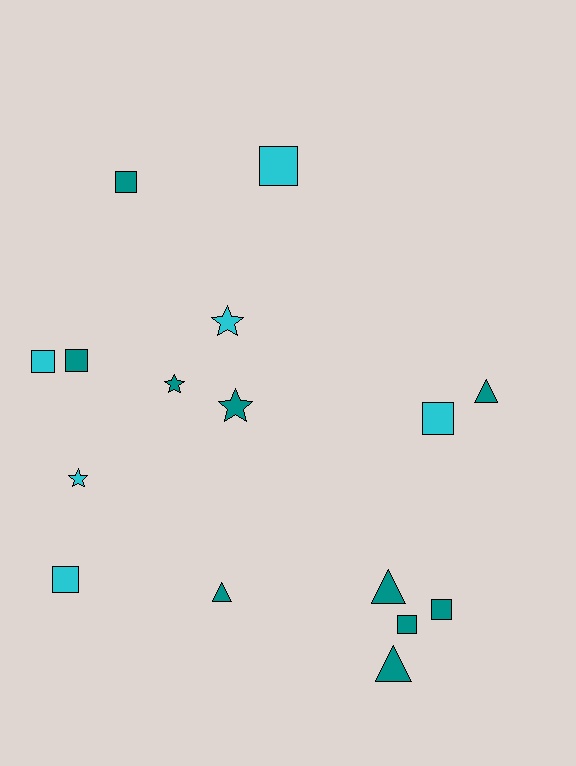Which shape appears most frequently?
Square, with 8 objects.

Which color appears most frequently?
Teal, with 10 objects.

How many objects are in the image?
There are 16 objects.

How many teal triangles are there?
There are 4 teal triangles.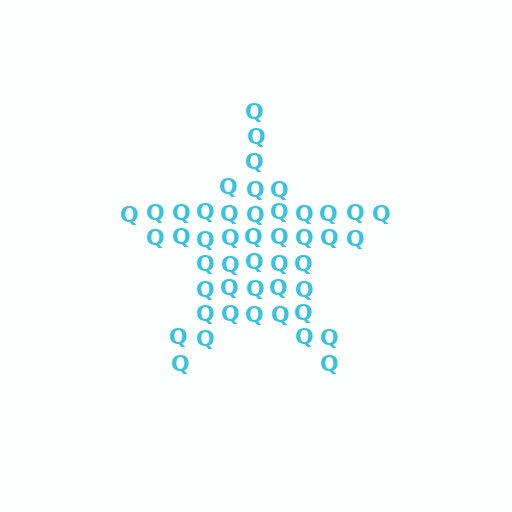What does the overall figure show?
The overall figure shows a star.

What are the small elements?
The small elements are letter Q's.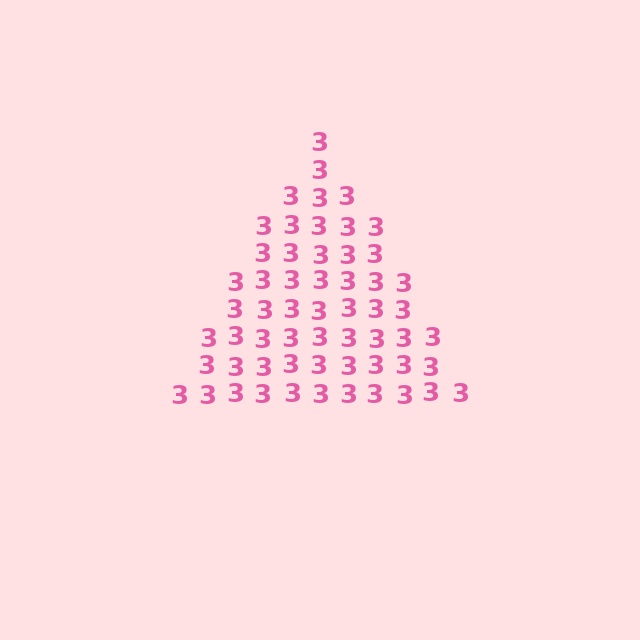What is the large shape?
The large shape is a triangle.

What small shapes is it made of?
It is made of small digit 3's.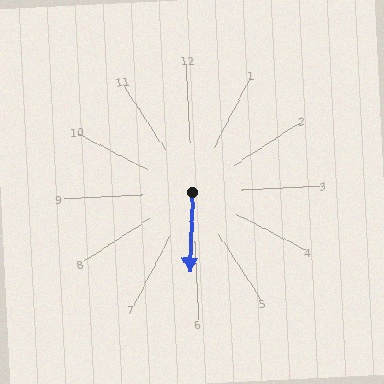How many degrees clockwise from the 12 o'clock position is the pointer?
Approximately 185 degrees.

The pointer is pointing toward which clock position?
Roughly 6 o'clock.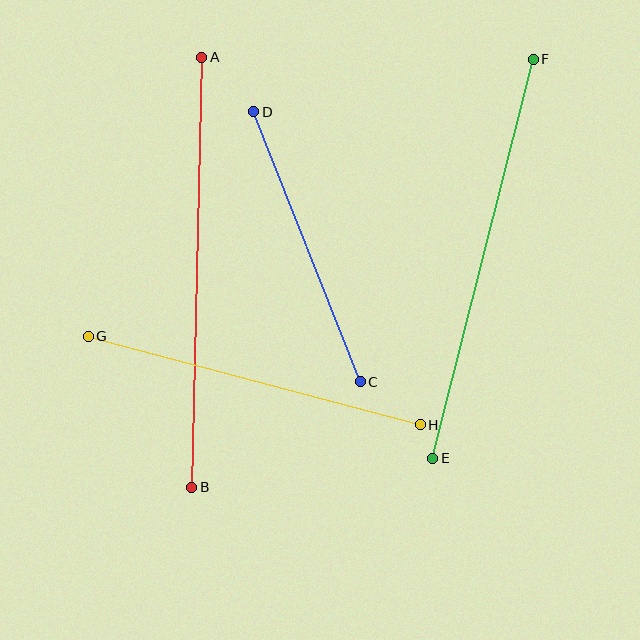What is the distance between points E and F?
The distance is approximately 411 pixels.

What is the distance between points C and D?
The distance is approximately 290 pixels.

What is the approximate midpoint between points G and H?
The midpoint is at approximately (254, 380) pixels.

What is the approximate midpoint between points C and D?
The midpoint is at approximately (307, 247) pixels.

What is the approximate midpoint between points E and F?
The midpoint is at approximately (483, 259) pixels.